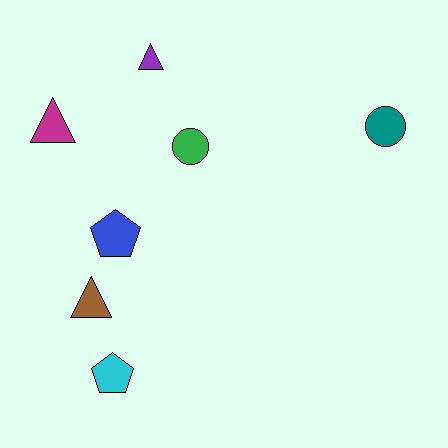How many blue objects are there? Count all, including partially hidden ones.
There is 1 blue object.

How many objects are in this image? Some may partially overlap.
There are 7 objects.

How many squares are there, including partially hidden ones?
There are no squares.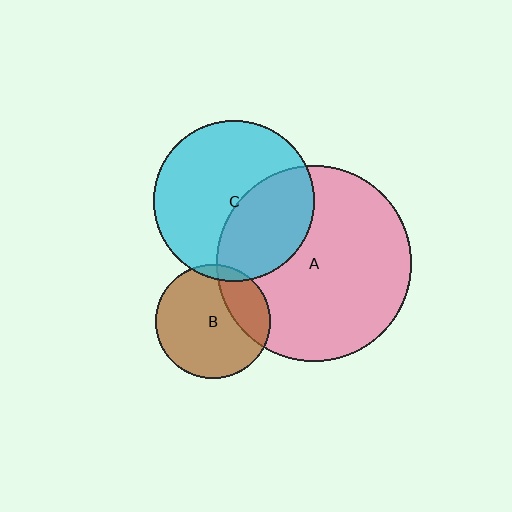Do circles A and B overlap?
Yes.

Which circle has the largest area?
Circle A (pink).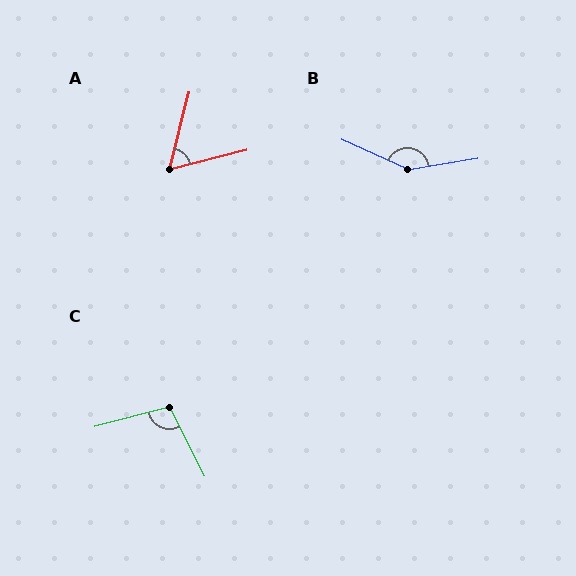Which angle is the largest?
B, at approximately 147 degrees.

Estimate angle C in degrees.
Approximately 102 degrees.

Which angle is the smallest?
A, at approximately 61 degrees.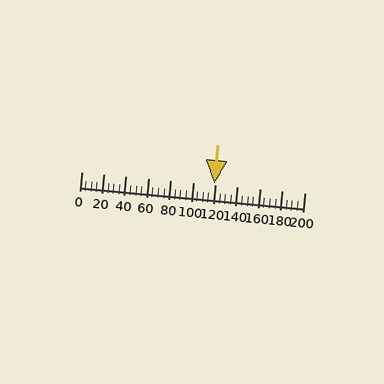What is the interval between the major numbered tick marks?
The major tick marks are spaced 20 units apart.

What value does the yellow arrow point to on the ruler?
The yellow arrow points to approximately 119.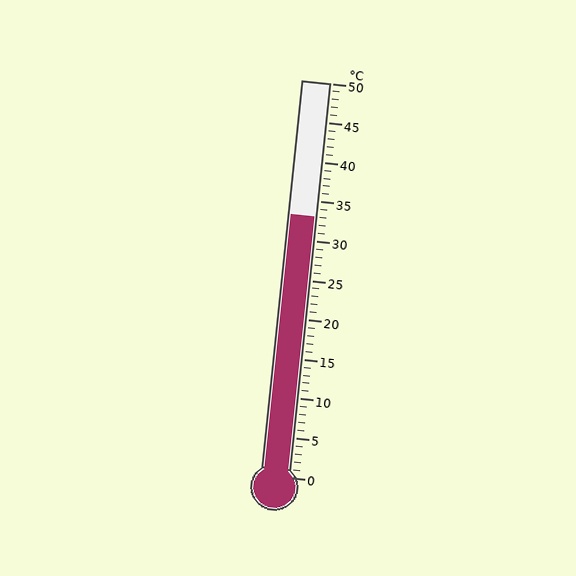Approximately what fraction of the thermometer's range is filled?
The thermometer is filled to approximately 65% of its range.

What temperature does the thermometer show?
The thermometer shows approximately 33°C.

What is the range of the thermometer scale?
The thermometer scale ranges from 0°C to 50°C.